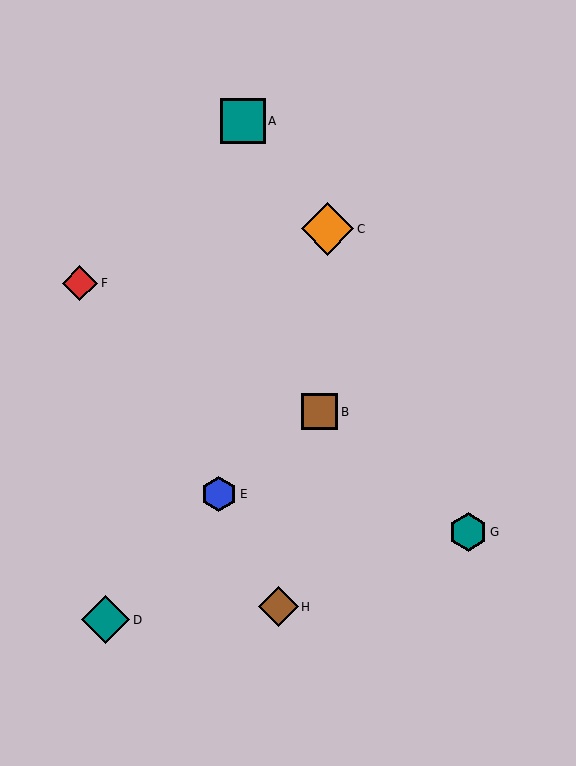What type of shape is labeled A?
Shape A is a teal square.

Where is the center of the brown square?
The center of the brown square is at (320, 412).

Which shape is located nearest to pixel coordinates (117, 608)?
The teal diamond (labeled D) at (106, 620) is nearest to that location.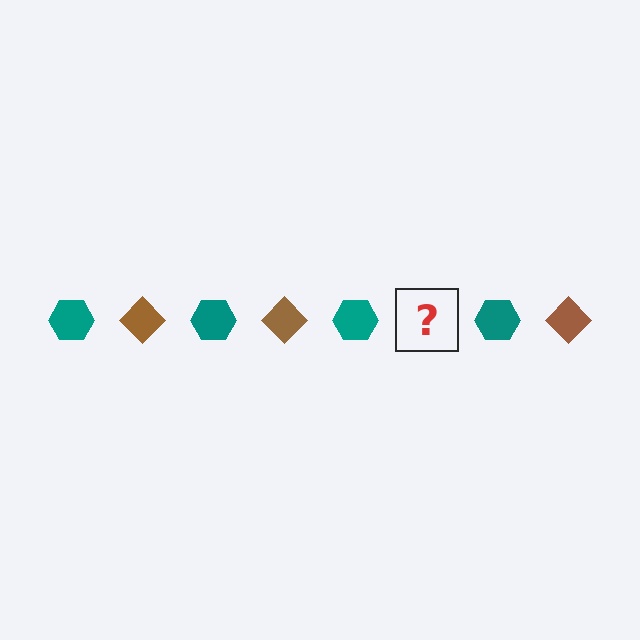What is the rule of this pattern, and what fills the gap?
The rule is that the pattern alternates between teal hexagon and brown diamond. The gap should be filled with a brown diamond.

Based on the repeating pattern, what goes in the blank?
The blank should be a brown diamond.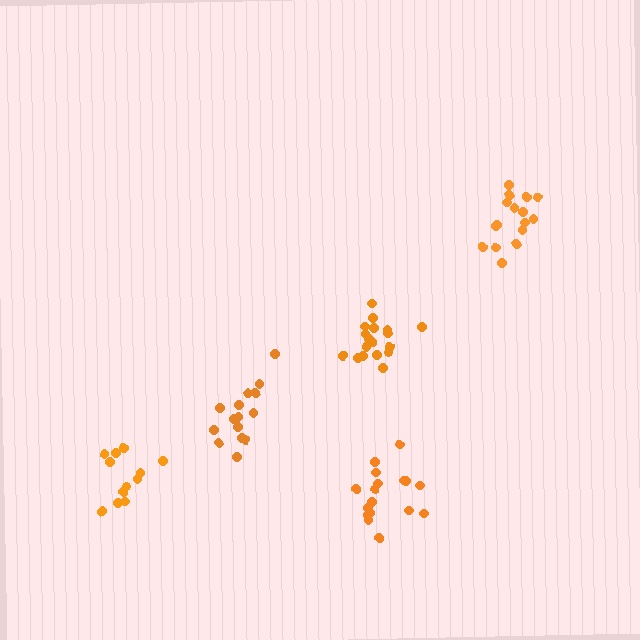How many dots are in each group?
Group 1: 16 dots, Group 2: 15 dots, Group 3: 17 dots, Group 4: 18 dots, Group 5: 12 dots (78 total).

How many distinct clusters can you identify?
There are 5 distinct clusters.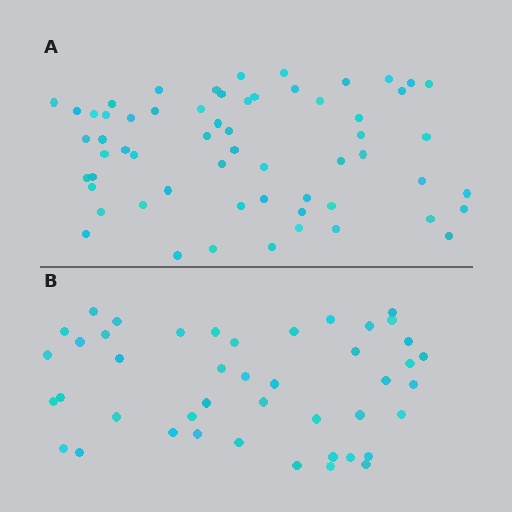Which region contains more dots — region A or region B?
Region A (the top region) has more dots.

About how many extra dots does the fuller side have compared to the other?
Region A has approximately 15 more dots than region B.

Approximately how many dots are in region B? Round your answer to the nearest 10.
About 40 dots. (The exact count is 44, which rounds to 40.)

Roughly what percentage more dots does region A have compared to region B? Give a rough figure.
About 35% more.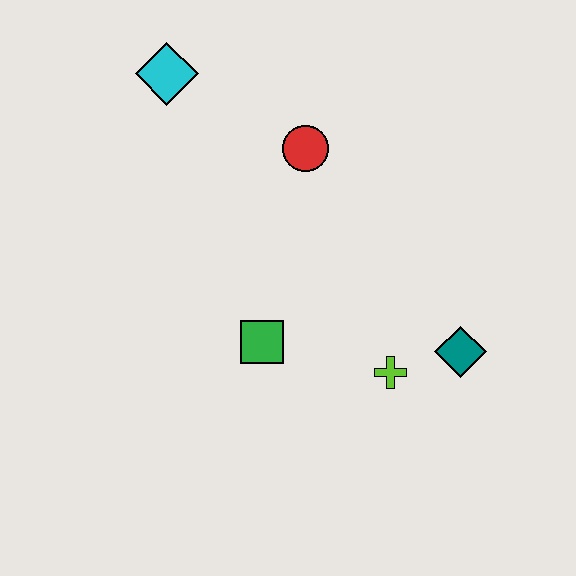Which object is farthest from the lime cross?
The cyan diamond is farthest from the lime cross.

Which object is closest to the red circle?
The cyan diamond is closest to the red circle.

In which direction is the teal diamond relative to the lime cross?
The teal diamond is to the right of the lime cross.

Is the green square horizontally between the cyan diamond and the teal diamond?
Yes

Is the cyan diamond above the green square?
Yes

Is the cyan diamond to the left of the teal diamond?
Yes